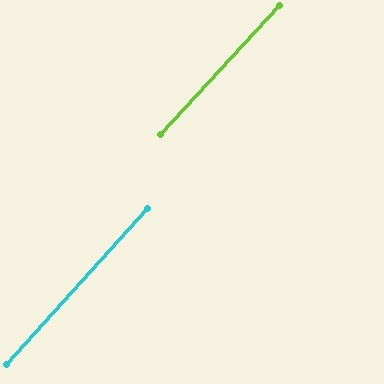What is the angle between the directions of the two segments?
Approximately 1 degree.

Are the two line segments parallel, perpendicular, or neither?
Parallel — their directions differ by only 0.6°.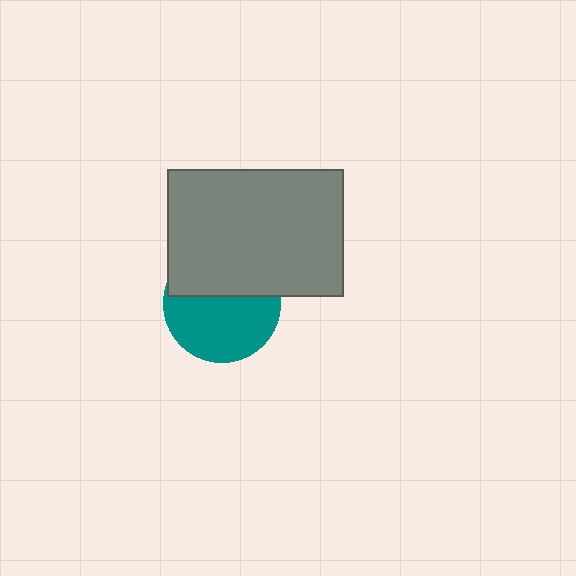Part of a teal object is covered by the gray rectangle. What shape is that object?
It is a circle.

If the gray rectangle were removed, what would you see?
You would see the complete teal circle.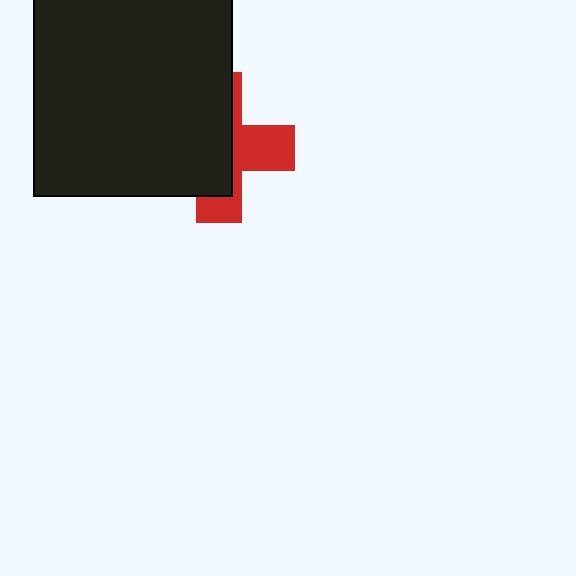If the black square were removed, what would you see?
You would see the complete red cross.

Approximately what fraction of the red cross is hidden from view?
Roughly 60% of the red cross is hidden behind the black square.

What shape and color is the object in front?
The object in front is a black square.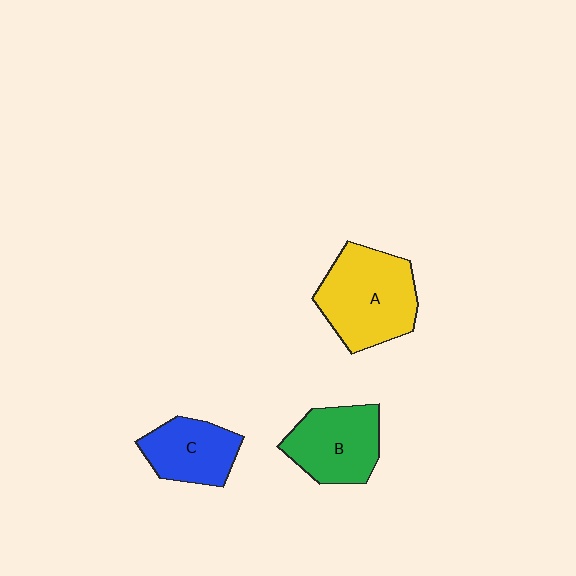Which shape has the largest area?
Shape A (yellow).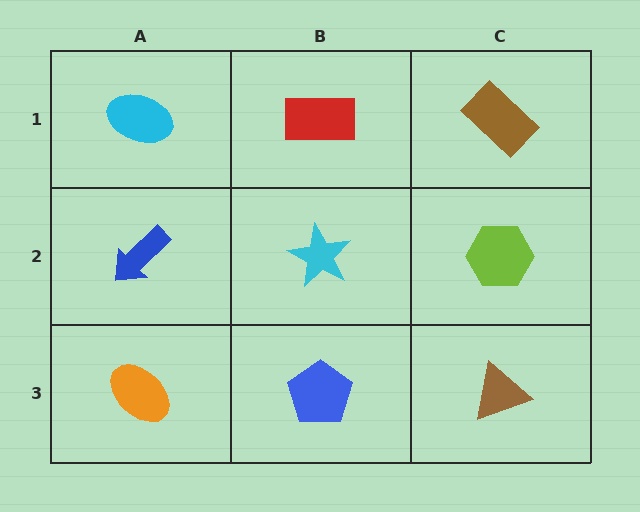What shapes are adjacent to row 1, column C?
A lime hexagon (row 2, column C), a red rectangle (row 1, column B).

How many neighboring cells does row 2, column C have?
3.